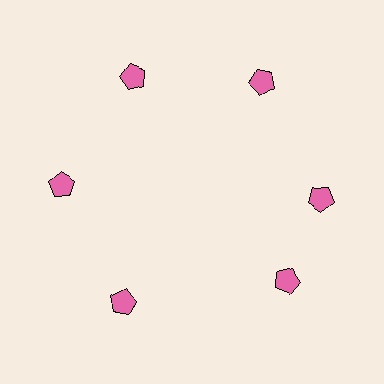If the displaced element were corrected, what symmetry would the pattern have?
It would have 6-fold rotational symmetry — the pattern would map onto itself every 60 degrees.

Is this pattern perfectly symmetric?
No. The 6 pink pentagons are arranged in a ring, but one element near the 5 o'clock position is rotated out of alignment along the ring, breaking the 6-fold rotational symmetry.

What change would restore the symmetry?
The symmetry would be restored by rotating it back into even spacing with its neighbors so that all 6 pentagons sit at equal angles and equal distance from the center.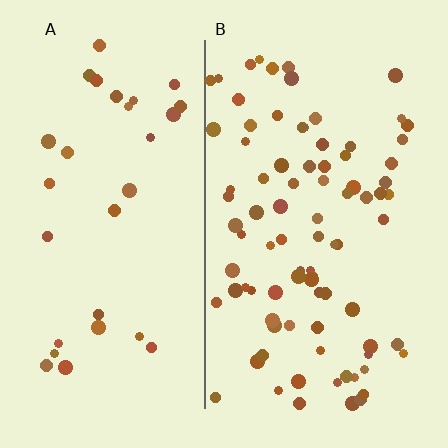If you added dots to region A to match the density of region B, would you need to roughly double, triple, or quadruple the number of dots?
Approximately triple.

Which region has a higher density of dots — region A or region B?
B (the right).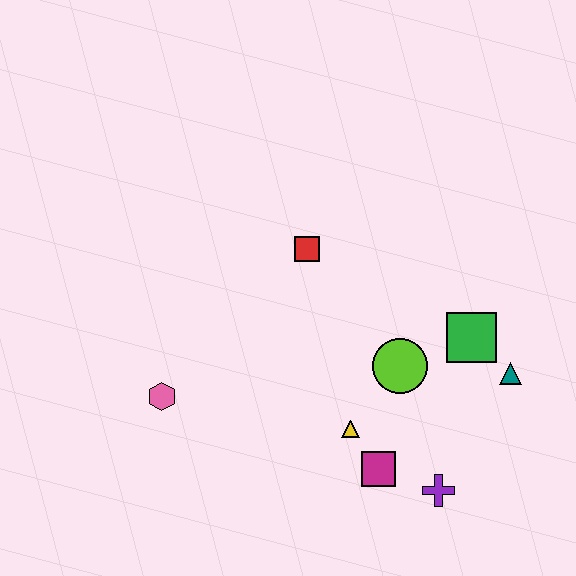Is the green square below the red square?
Yes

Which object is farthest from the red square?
The purple cross is farthest from the red square.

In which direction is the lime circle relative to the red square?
The lime circle is below the red square.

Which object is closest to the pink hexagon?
The yellow triangle is closest to the pink hexagon.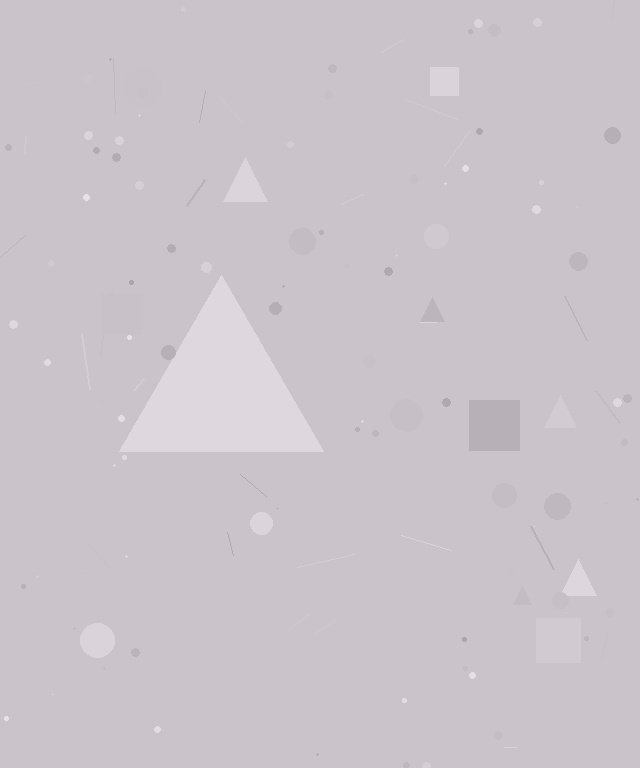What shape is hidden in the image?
A triangle is hidden in the image.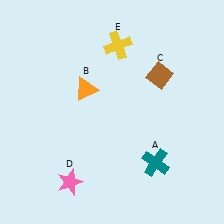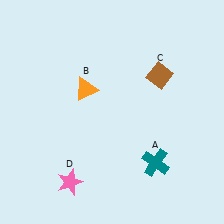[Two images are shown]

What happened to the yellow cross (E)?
The yellow cross (E) was removed in Image 2. It was in the top-right area of Image 1.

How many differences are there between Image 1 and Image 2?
There is 1 difference between the two images.